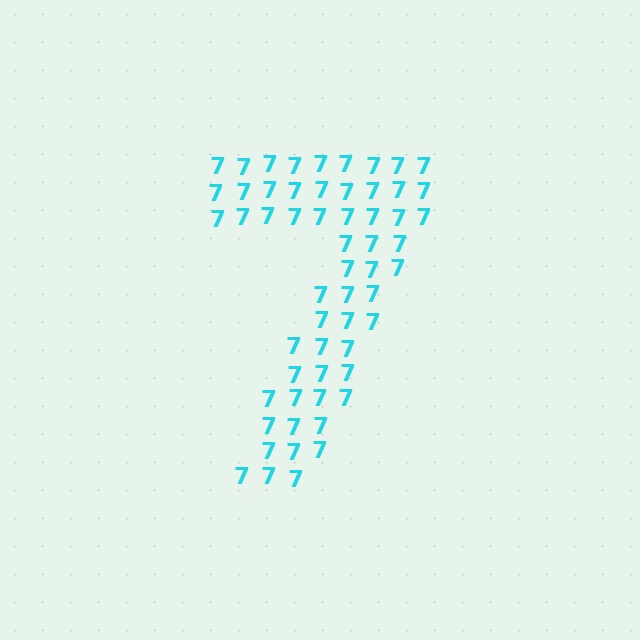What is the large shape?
The large shape is the digit 7.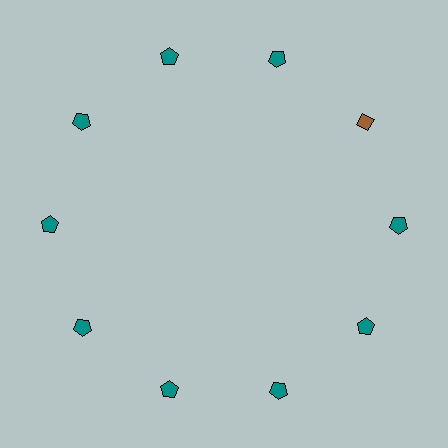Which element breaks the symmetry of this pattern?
The brown diamond at roughly the 2 o'clock position breaks the symmetry. All other shapes are teal pentagons.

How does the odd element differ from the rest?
It differs in both color (brown instead of teal) and shape (diamond instead of pentagon).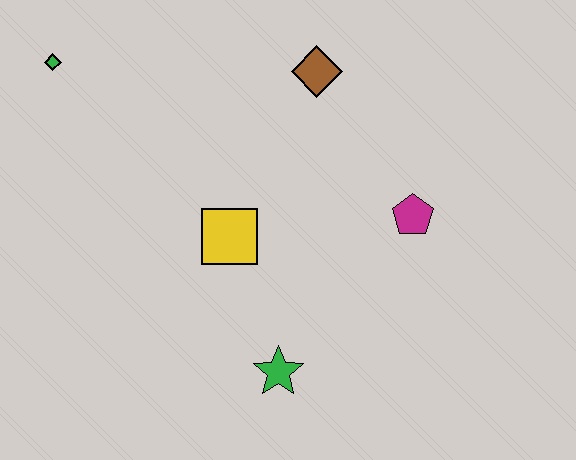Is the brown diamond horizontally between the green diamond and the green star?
No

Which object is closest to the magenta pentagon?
The brown diamond is closest to the magenta pentagon.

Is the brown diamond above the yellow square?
Yes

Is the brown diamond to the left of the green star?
No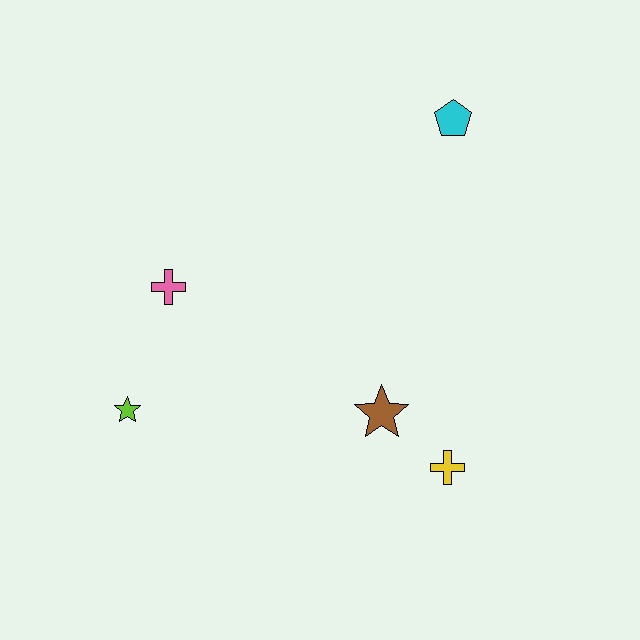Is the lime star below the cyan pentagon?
Yes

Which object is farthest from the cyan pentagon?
The lime star is farthest from the cyan pentagon.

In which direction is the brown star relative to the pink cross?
The brown star is to the right of the pink cross.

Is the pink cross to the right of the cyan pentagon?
No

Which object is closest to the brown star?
The yellow cross is closest to the brown star.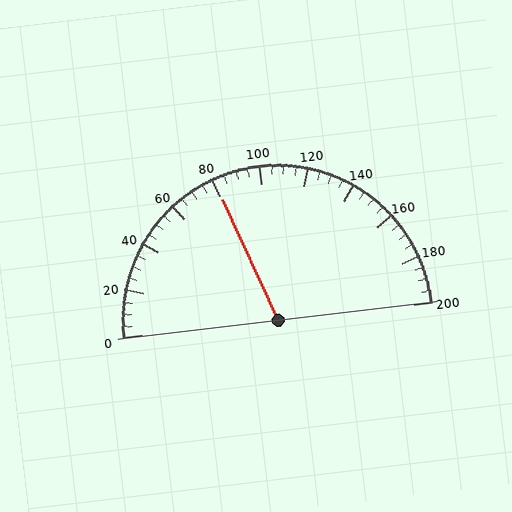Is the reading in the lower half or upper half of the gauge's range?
The reading is in the lower half of the range (0 to 200).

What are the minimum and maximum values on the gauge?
The gauge ranges from 0 to 200.